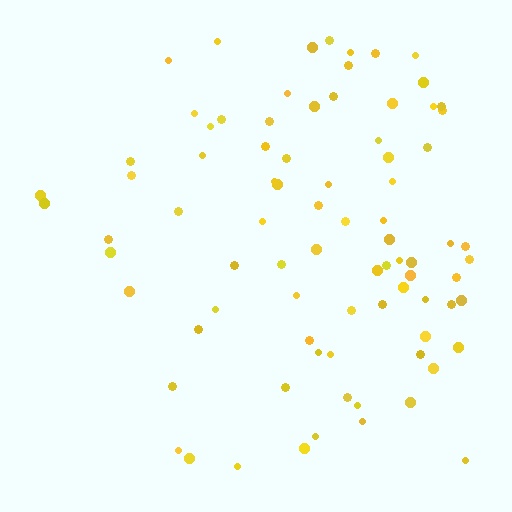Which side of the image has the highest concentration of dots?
The right.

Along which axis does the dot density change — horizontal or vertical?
Horizontal.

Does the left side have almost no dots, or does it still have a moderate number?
Still a moderate number, just noticeably fewer than the right.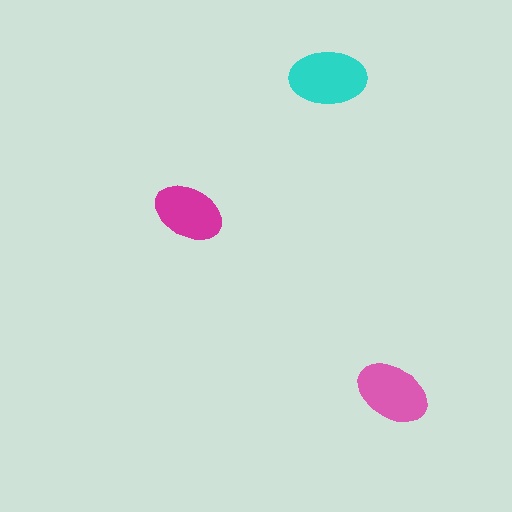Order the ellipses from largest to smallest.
the cyan one, the pink one, the magenta one.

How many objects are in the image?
There are 3 objects in the image.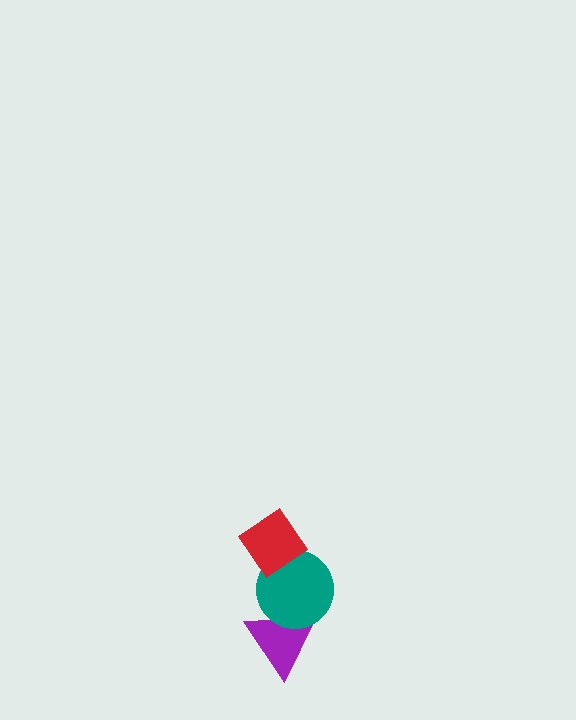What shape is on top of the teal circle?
The red diamond is on top of the teal circle.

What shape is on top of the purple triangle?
The teal circle is on top of the purple triangle.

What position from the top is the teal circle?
The teal circle is 2nd from the top.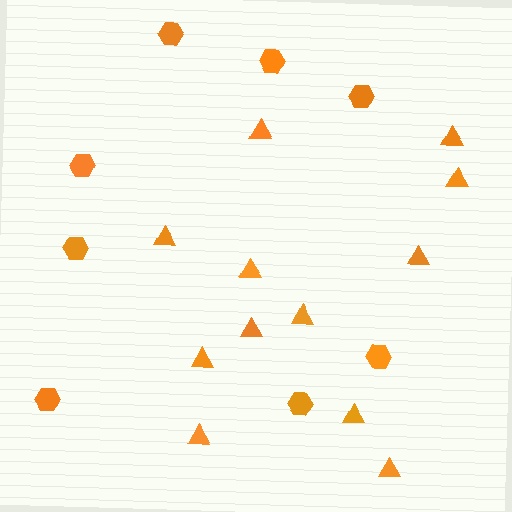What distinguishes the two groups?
There are 2 groups: one group of hexagons (8) and one group of triangles (12).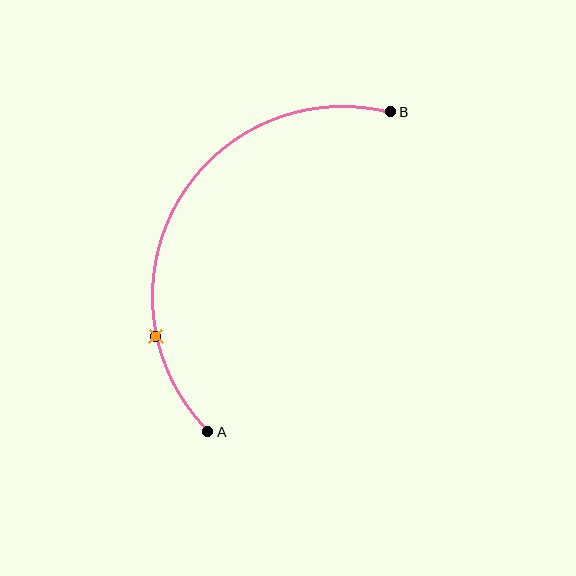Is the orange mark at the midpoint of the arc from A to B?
No. The orange mark lies on the arc but is closer to endpoint A. The arc midpoint would be at the point on the curve equidistant along the arc from both A and B.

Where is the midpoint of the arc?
The arc midpoint is the point on the curve farthest from the straight line joining A and B. It sits to the left of that line.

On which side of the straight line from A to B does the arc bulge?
The arc bulges to the left of the straight line connecting A and B.